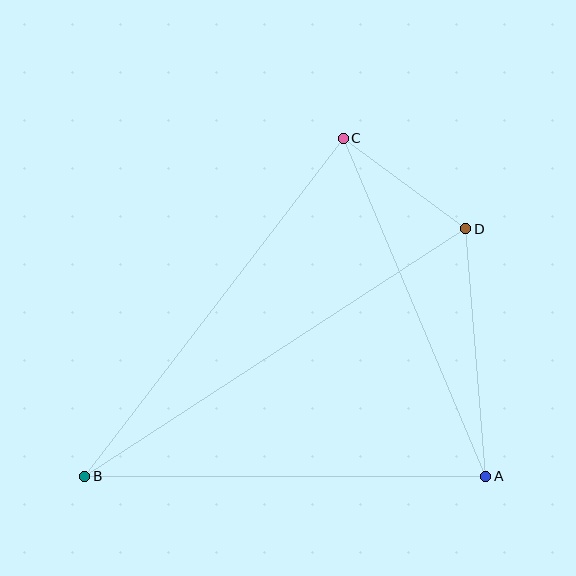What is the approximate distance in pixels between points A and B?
The distance between A and B is approximately 401 pixels.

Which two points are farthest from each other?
Points B and D are farthest from each other.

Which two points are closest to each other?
Points C and D are closest to each other.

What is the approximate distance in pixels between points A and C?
The distance between A and C is approximately 367 pixels.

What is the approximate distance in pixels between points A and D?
The distance between A and D is approximately 248 pixels.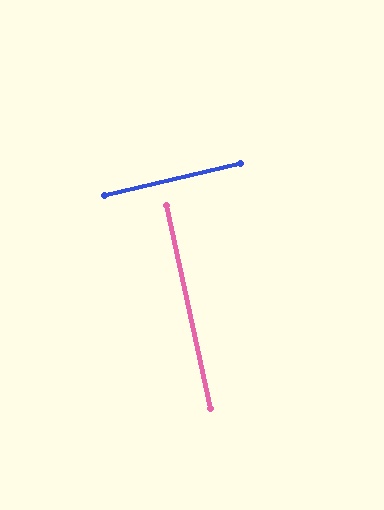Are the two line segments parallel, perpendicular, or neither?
Perpendicular — they meet at approximately 89°.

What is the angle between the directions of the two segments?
Approximately 89 degrees.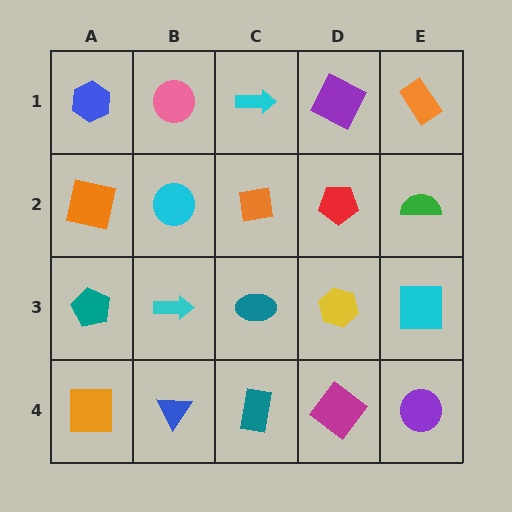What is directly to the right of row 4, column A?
A blue triangle.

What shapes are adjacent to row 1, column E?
A green semicircle (row 2, column E), a purple square (row 1, column D).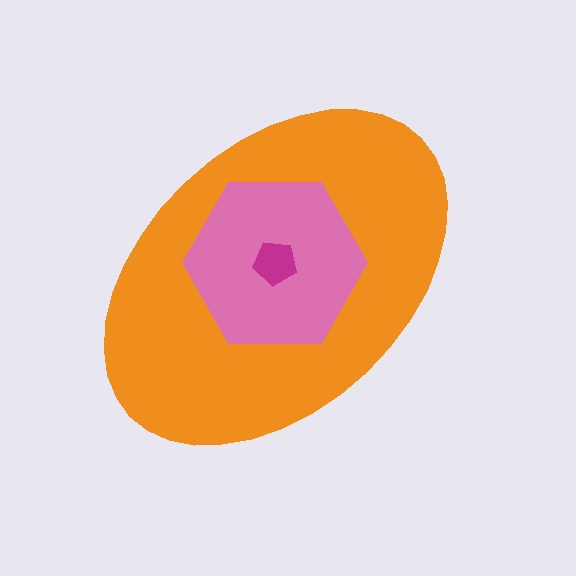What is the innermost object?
The magenta pentagon.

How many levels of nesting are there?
3.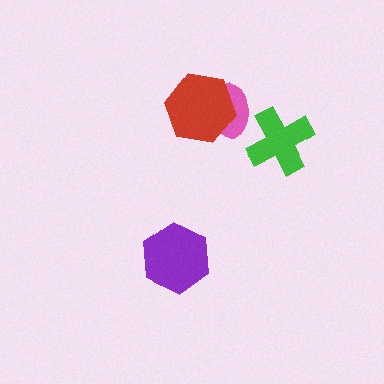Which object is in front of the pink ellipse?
The red hexagon is in front of the pink ellipse.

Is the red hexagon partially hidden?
No, no other shape covers it.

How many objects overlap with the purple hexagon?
0 objects overlap with the purple hexagon.